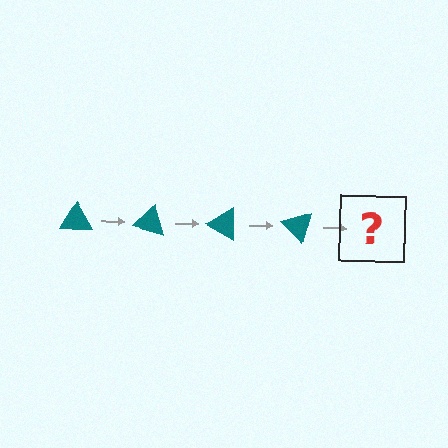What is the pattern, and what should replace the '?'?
The pattern is that the triangle rotates 15 degrees each step. The '?' should be a teal triangle rotated 60 degrees.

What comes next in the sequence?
The next element should be a teal triangle rotated 60 degrees.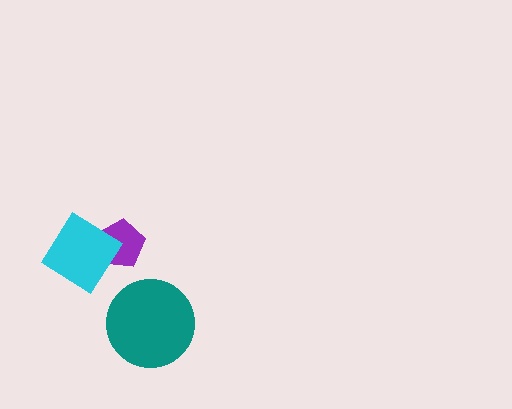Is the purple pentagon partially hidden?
Yes, it is partially covered by another shape.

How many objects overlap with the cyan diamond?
1 object overlaps with the cyan diamond.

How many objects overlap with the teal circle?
0 objects overlap with the teal circle.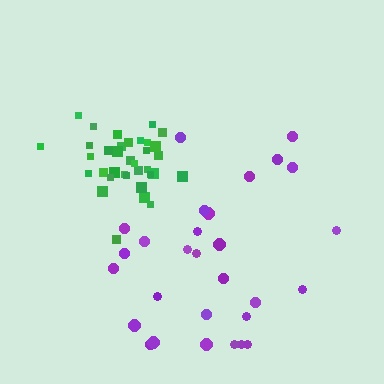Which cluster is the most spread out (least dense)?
Purple.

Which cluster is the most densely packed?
Green.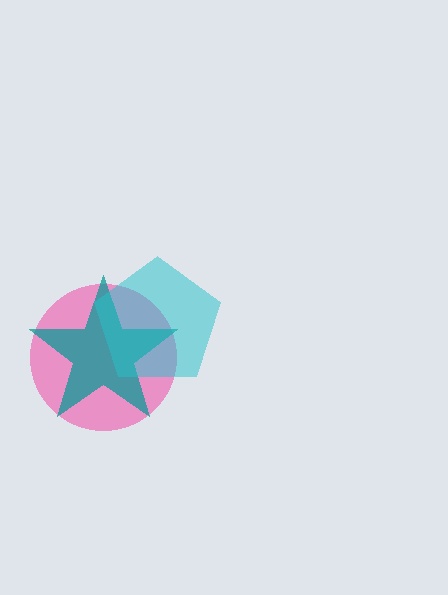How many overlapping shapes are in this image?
There are 3 overlapping shapes in the image.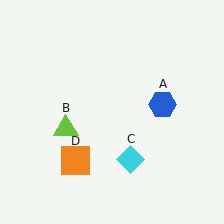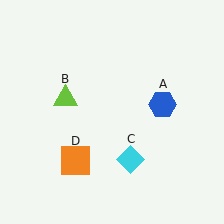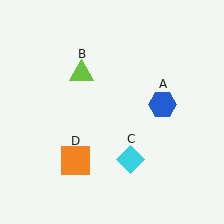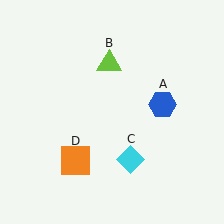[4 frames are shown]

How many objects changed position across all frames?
1 object changed position: lime triangle (object B).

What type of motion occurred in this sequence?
The lime triangle (object B) rotated clockwise around the center of the scene.